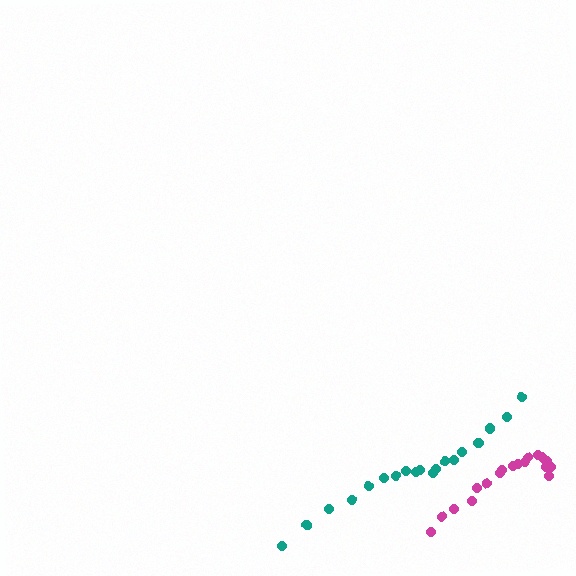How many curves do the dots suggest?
There are 2 distinct paths.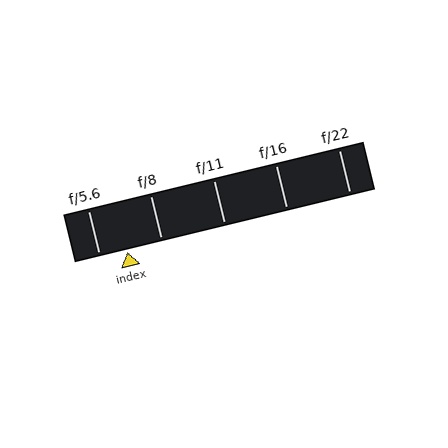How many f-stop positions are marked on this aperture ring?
There are 5 f-stop positions marked.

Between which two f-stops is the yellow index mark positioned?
The index mark is between f/5.6 and f/8.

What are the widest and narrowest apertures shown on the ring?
The widest aperture shown is f/5.6 and the narrowest is f/22.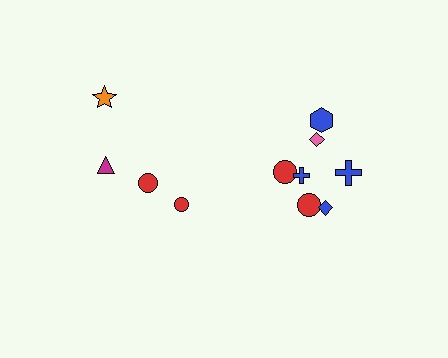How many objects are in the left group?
There are 4 objects.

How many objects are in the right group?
There are 7 objects.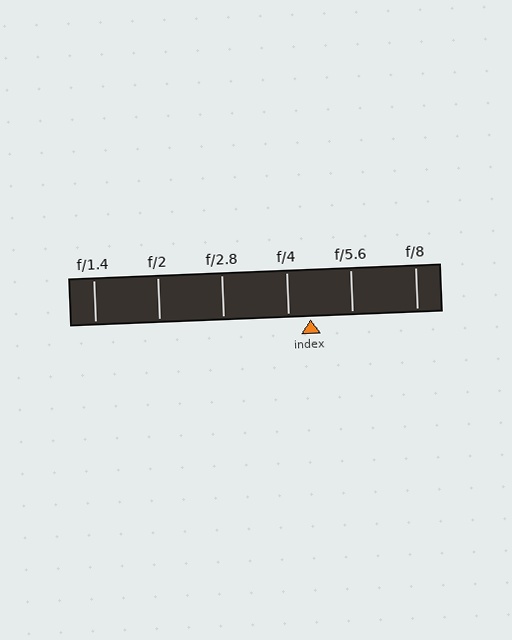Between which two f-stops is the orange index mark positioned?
The index mark is between f/4 and f/5.6.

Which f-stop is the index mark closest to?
The index mark is closest to f/4.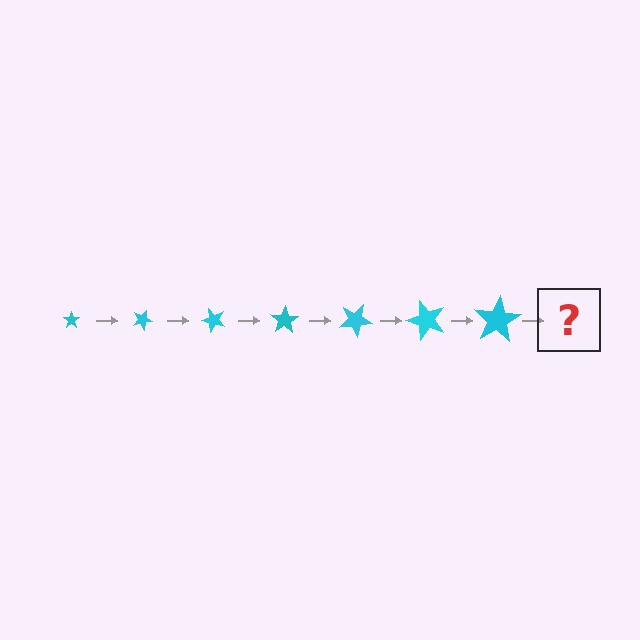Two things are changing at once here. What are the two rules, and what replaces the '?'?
The two rules are that the star grows larger each step and it rotates 25 degrees each step. The '?' should be a star, larger than the previous one and rotated 175 degrees from the start.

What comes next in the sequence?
The next element should be a star, larger than the previous one and rotated 175 degrees from the start.